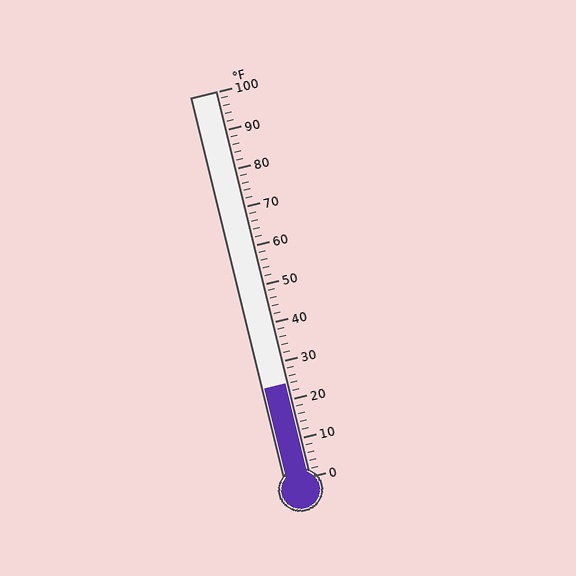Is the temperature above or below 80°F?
The temperature is below 80°F.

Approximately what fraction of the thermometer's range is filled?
The thermometer is filled to approximately 25% of its range.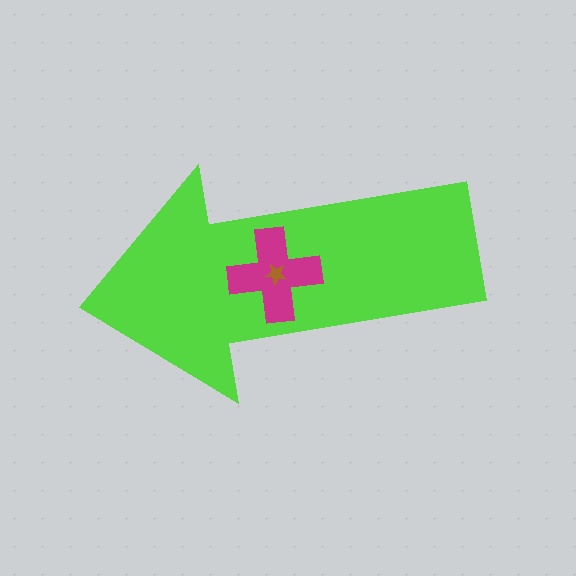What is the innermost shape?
The brown star.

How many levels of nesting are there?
3.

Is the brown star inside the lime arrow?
Yes.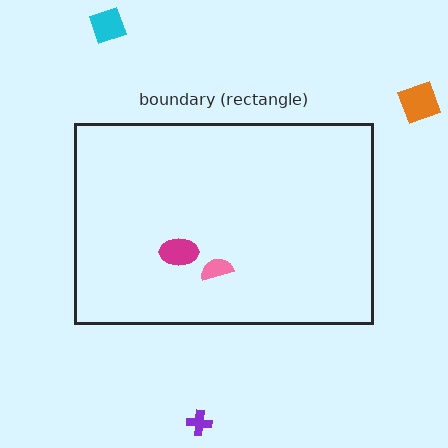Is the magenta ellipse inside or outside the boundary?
Inside.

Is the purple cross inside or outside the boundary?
Outside.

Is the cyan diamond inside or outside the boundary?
Outside.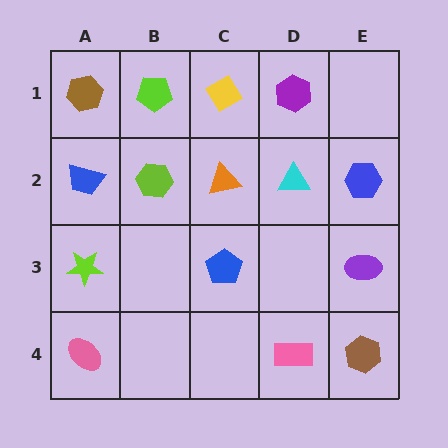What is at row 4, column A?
A pink ellipse.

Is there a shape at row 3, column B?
No, that cell is empty.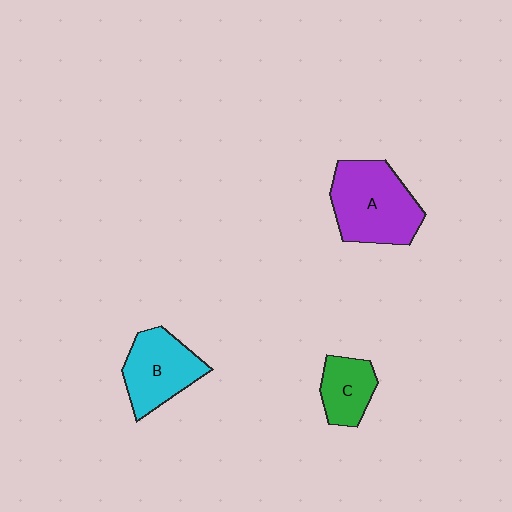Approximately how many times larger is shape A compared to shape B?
Approximately 1.3 times.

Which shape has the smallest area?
Shape C (green).